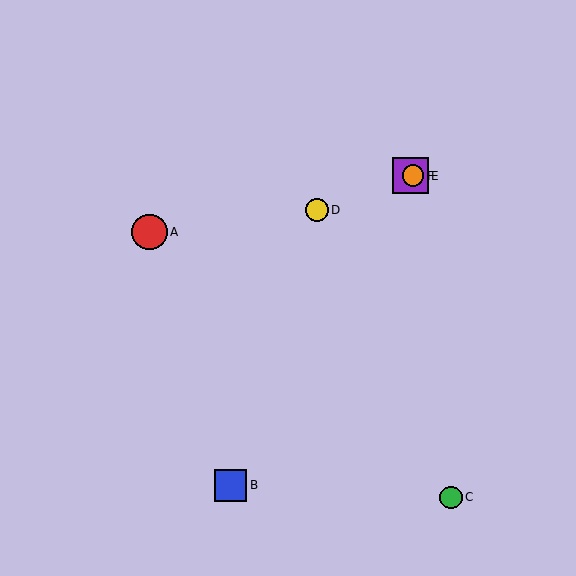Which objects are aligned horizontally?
Objects E, F are aligned horizontally.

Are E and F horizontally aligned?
Yes, both are at y≈176.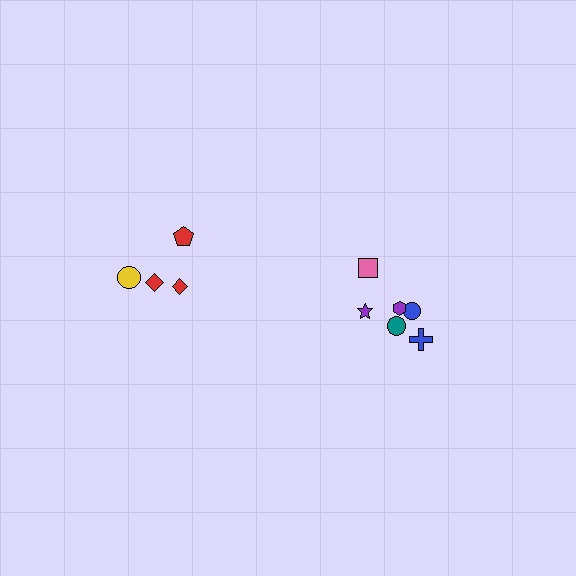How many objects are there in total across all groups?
There are 10 objects.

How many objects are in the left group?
There are 4 objects.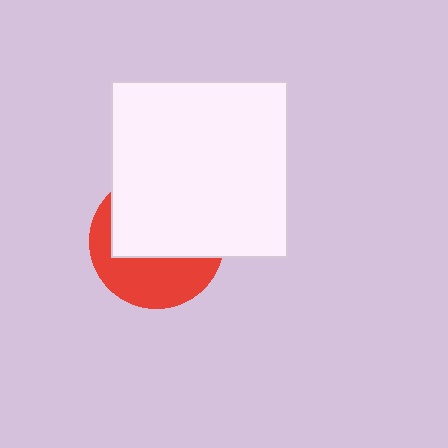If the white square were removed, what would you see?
You would see the complete red circle.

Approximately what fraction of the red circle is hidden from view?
Roughly 57% of the red circle is hidden behind the white square.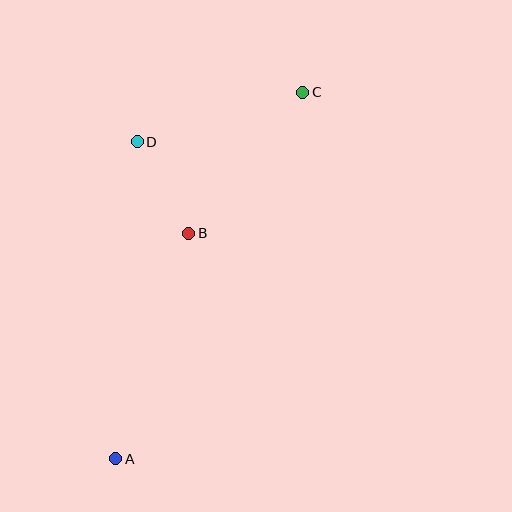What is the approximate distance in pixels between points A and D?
The distance between A and D is approximately 318 pixels.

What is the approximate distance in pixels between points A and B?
The distance between A and B is approximately 237 pixels.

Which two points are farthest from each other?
Points A and C are farthest from each other.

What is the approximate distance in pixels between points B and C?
The distance between B and C is approximately 181 pixels.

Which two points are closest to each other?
Points B and D are closest to each other.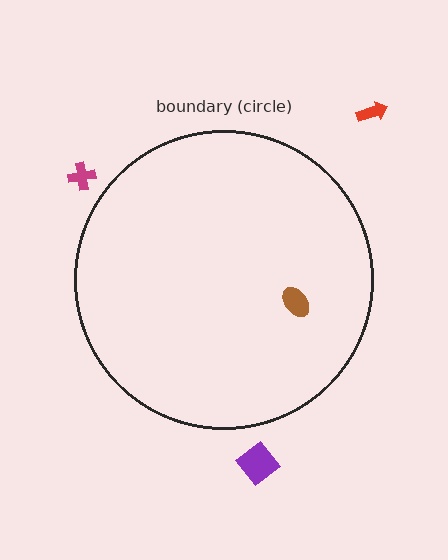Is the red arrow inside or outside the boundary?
Outside.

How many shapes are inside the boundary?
1 inside, 3 outside.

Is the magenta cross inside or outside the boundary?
Outside.